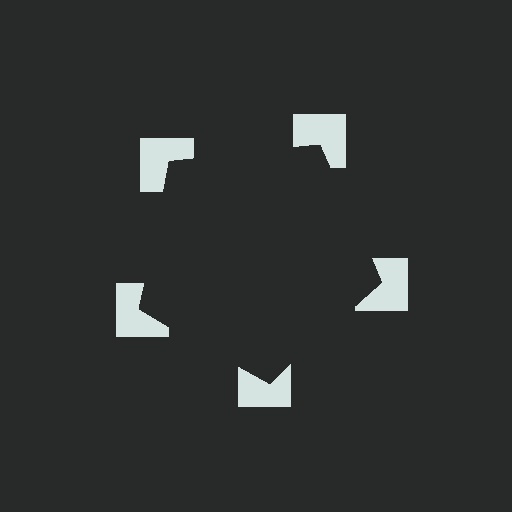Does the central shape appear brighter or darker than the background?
It typically appears slightly darker than the background, even though no actual brightness change is drawn.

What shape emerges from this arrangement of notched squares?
An illusory pentagon — its edges are inferred from the aligned wedge cuts in the notched squares, not physically drawn.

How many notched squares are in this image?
There are 5 — one at each vertex of the illusory pentagon.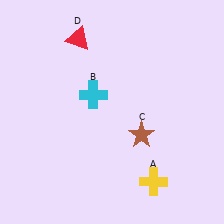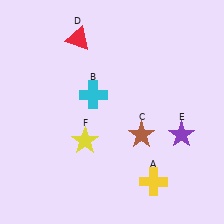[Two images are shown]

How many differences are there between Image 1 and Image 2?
There are 2 differences between the two images.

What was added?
A purple star (E), a yellow star (F) were added in Image 2.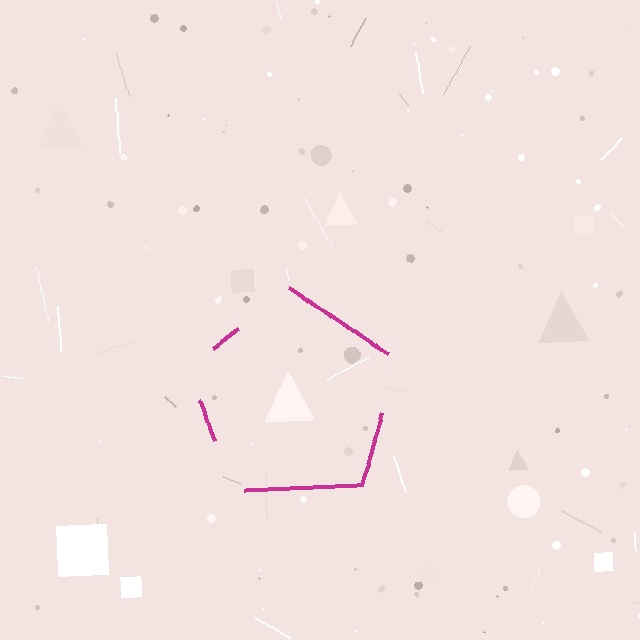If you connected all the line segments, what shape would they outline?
They would outline a pentagon.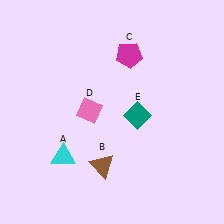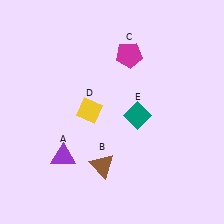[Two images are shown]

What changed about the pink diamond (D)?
In Image 1, D is pink. In Image 2, it changed to yellow.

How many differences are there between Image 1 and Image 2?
There are 2 differences between the two images.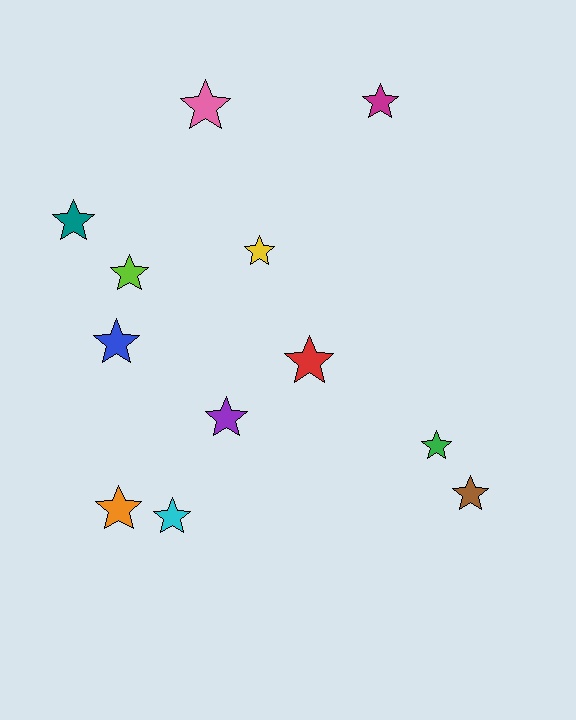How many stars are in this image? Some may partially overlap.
There are 12 stars.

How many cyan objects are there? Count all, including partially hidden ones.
There is 1 cyan object.